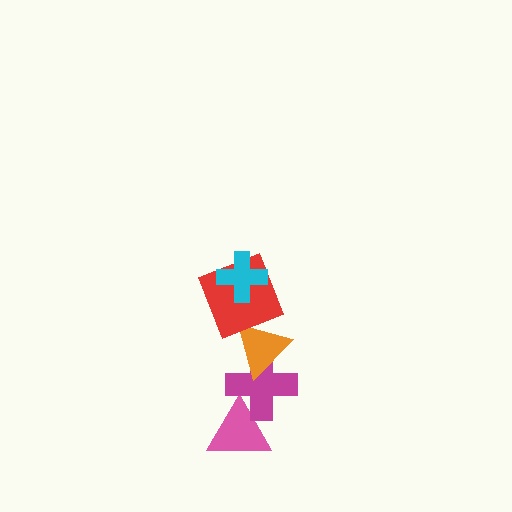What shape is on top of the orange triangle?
The red square is on top of the orange triangle.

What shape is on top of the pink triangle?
The magenta cross is on top of the pink triangle.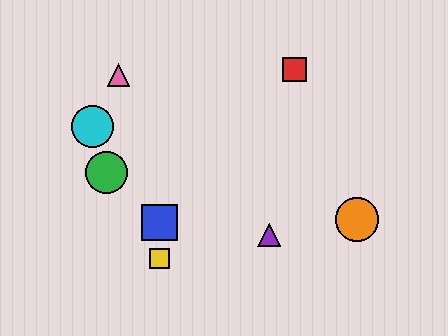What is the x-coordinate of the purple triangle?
The purple triangle is at x≈269.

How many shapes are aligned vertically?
2 shapes (the blue square, the yellow square) are aligned vertically.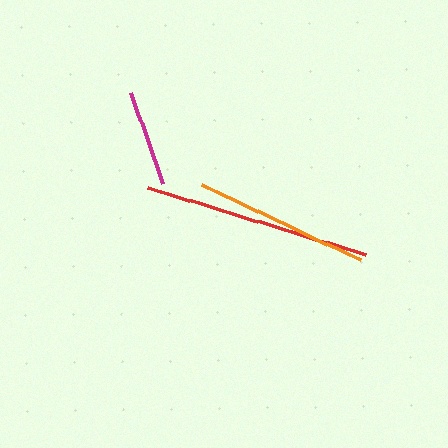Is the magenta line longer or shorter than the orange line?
The orange line is longer than the magenta line.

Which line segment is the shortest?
The magenta line is the shortest at approximately 96 pixels.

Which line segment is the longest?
The red line is the longest at approximately 229 pixels.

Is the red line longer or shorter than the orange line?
The red line is longer than the orange line.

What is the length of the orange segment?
The orange segment is approximately 175 pixels long.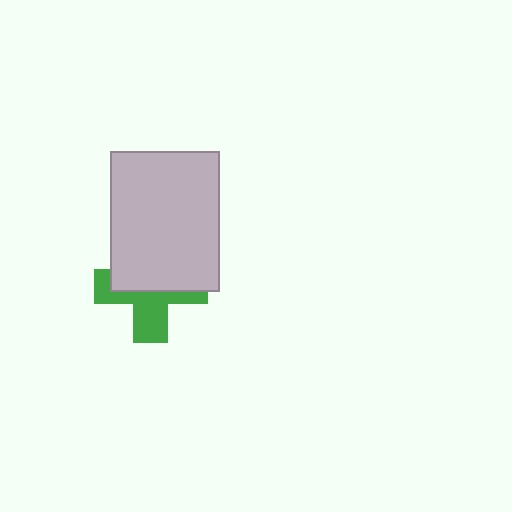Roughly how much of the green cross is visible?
About half of it is visible (roughly 47%).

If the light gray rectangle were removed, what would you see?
You would see the complete green cross.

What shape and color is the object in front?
The object in front is a light gray rectangle.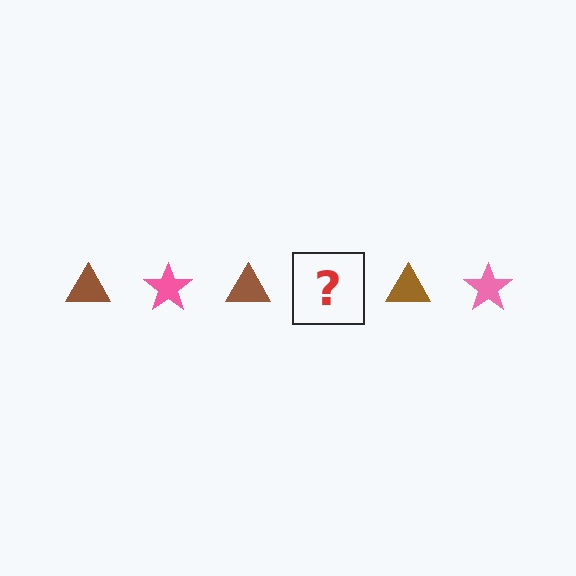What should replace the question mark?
The question mark should be replaced with a pink star.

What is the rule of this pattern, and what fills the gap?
The rule is that the pattern alternates between brown triangle and pink star. The gap should be filled with a pink star.